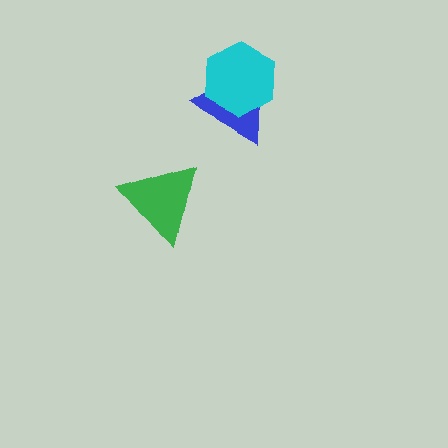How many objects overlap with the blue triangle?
1 object overlaps with the blue triangle.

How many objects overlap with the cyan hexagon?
1 object overlaps with the cyan hexagon.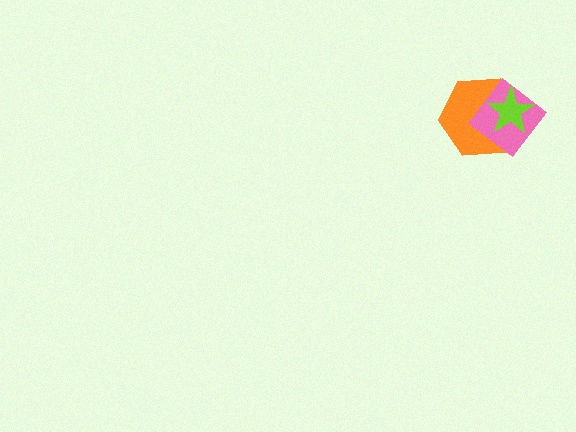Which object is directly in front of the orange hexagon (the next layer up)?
The pink diamond is directly in front of the orange hexagon.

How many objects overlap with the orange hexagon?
2 objects overlap with the orange hexagon.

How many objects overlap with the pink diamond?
2 objects overlap with the pink diamond.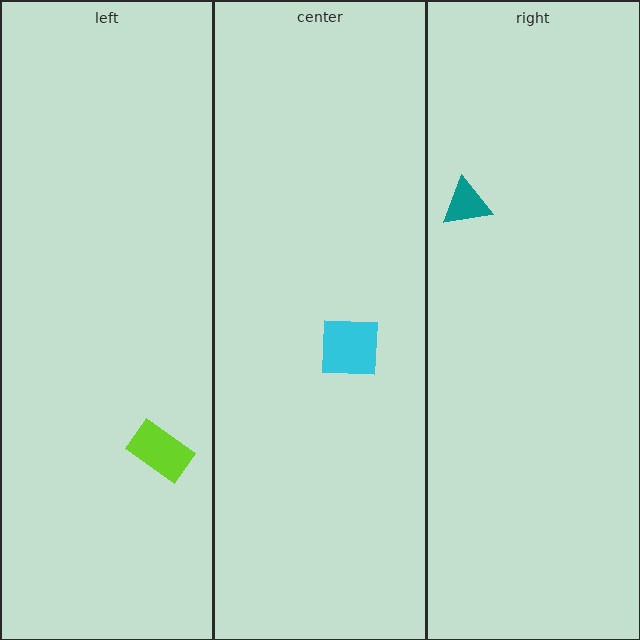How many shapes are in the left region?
1.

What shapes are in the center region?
The cyan square.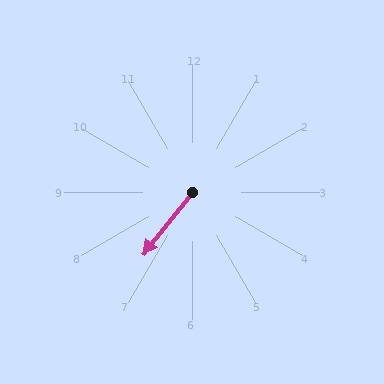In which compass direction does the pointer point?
Southwest.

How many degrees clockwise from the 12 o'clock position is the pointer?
Approximately 218 degrees.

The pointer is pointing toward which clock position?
Roughly 7 o'clock.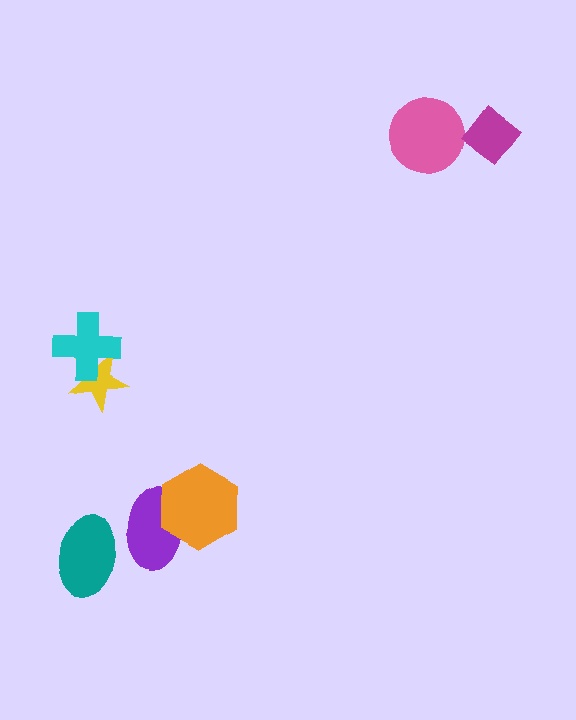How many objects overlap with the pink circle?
0 objects overlap with the pink circle.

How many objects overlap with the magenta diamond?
0 objects overlap with the magenta diamond.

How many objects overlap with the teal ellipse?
1 object overlaps with the teal ellipse.